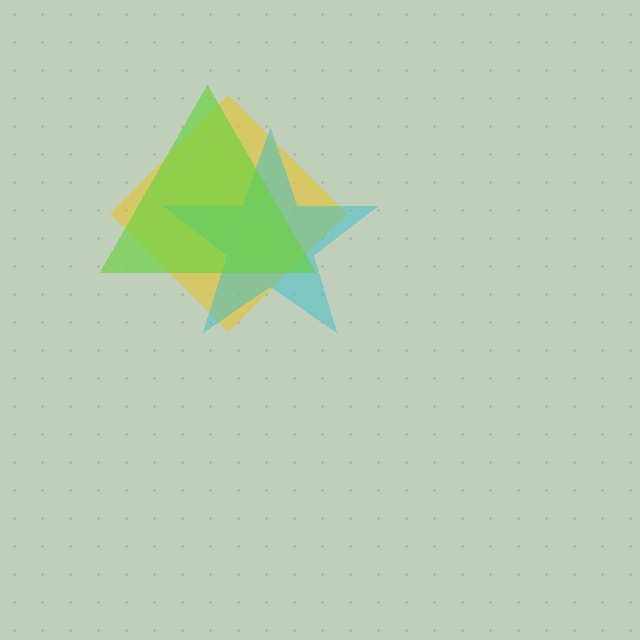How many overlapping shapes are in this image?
There are 3 overlapping shapes in the image.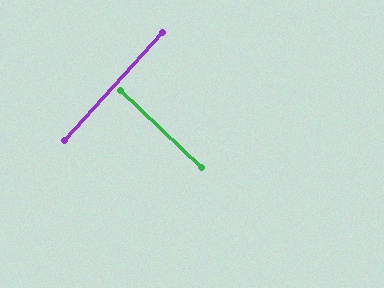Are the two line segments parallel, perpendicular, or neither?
Perpendicular — they meet at approximately 89°.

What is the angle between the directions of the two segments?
Approximately 89 degrees.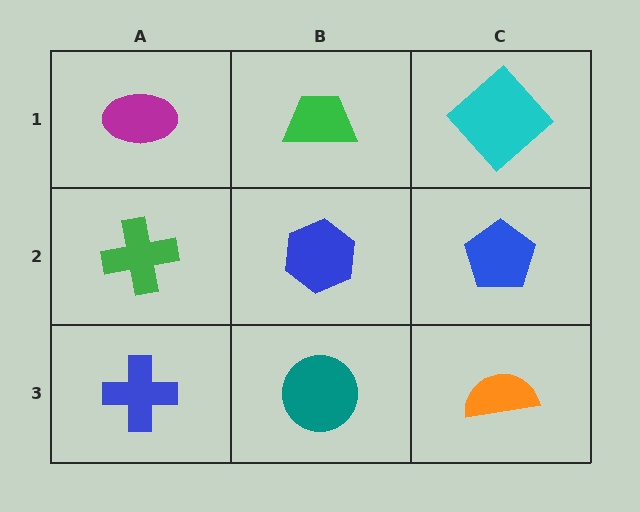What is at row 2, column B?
A blue hexagon.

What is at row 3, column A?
A blue cross.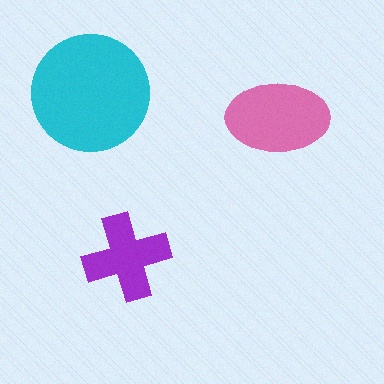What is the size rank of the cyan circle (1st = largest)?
1st.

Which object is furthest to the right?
The pink ellipse is rightmost.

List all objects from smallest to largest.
The purple cross, the pink ellipse, the cyan circle.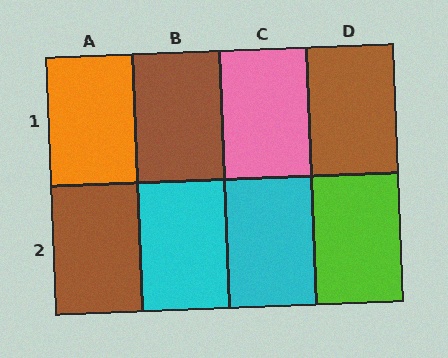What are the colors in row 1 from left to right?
Orange, brown, pink, brown.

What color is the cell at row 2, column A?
Brown.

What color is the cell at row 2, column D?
Lime.